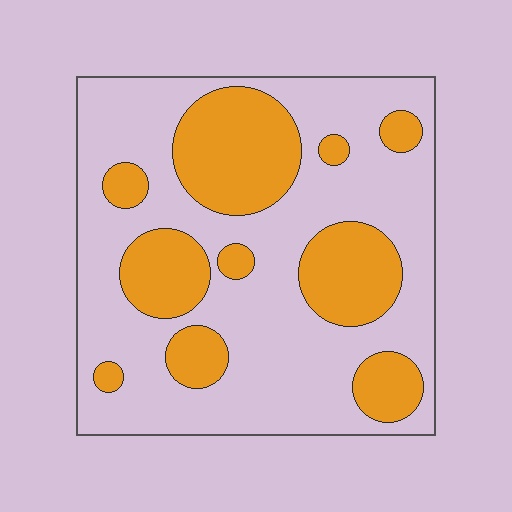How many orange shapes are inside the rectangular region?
10.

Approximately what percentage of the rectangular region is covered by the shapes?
Approximately 30%.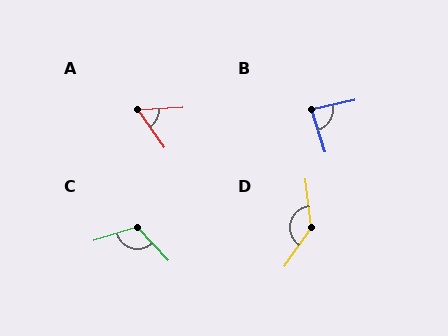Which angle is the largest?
D, at approximately 139 degrees.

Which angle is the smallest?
A, at approximately 57 degrees.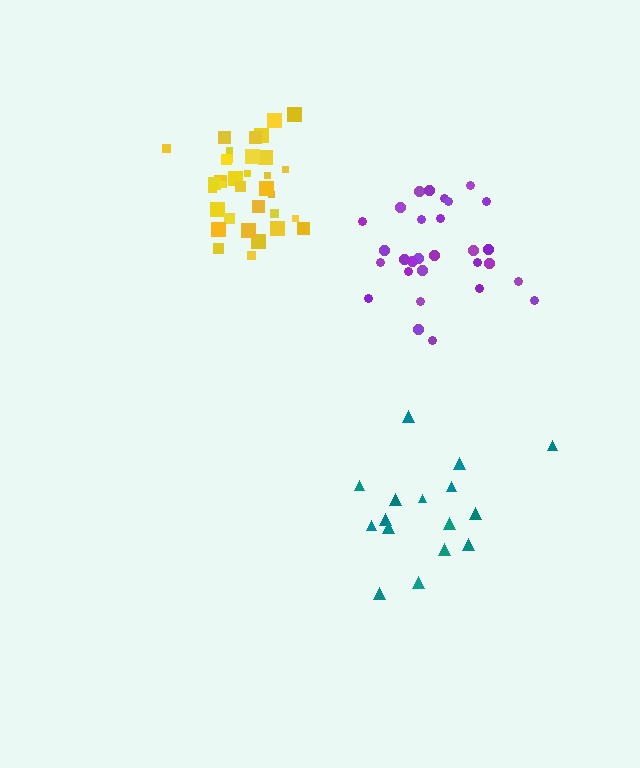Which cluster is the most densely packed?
Yellow.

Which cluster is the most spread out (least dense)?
Teal.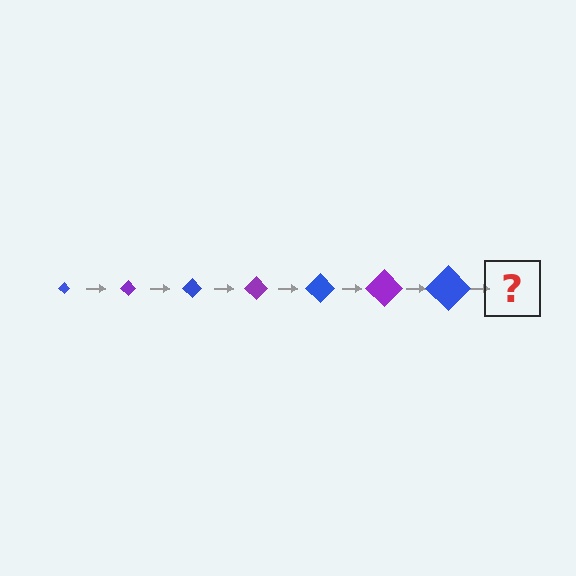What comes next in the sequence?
The next element should be a purple diamond, larger than the previous one.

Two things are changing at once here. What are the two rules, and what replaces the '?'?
The two rules are that the diamond grows larger each step and the color cycles through blue and purple. The '?' should be a purple diamond, larger than the previous one.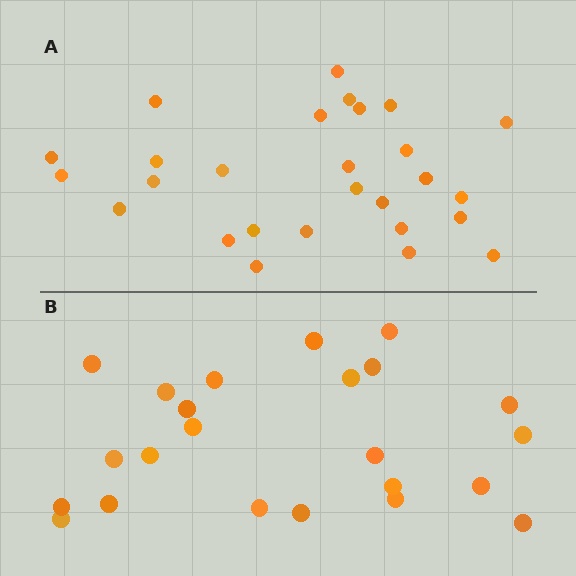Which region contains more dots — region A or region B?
Region A (the top region) has more dots.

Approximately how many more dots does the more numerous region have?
Region A has about 4 more dots than region B.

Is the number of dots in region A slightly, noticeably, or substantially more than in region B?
Region A has only slightly more — the two regions are fairly close. The ratio is roughly 1.2 to 1.